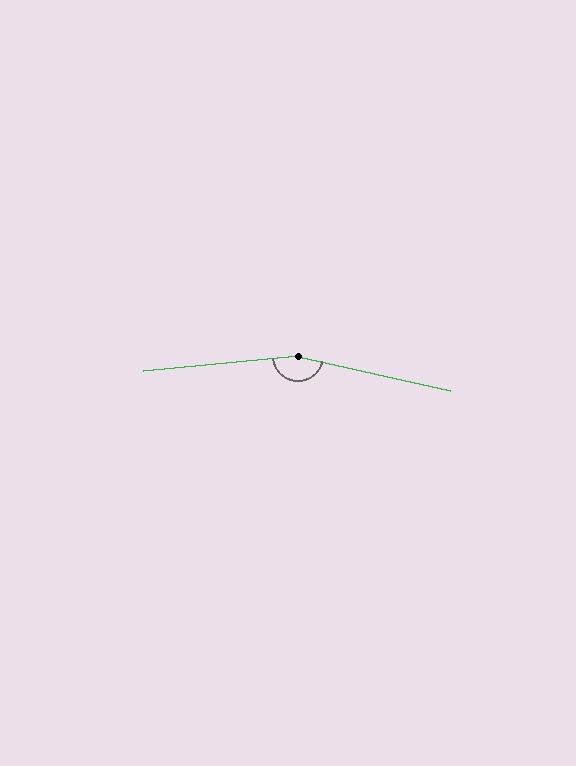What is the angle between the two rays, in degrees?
Approximately 162 degrees.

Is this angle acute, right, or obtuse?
It is obtuse.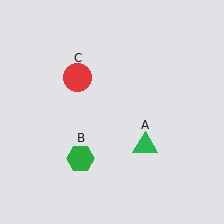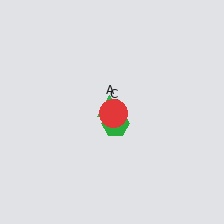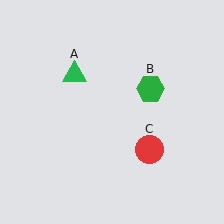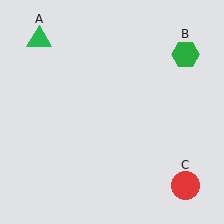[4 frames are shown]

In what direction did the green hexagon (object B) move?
The green hexagon (object B) moved up and to the right.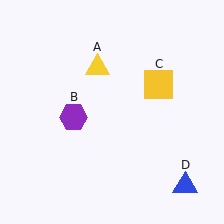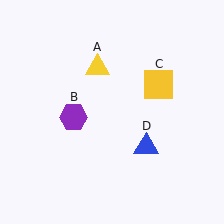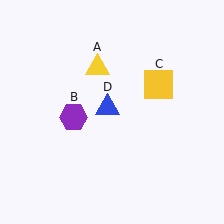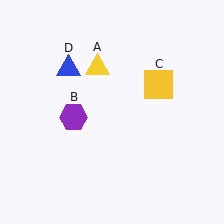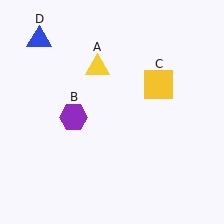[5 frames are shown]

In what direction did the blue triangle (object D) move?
The blue triangle (object D) moved up and to the left.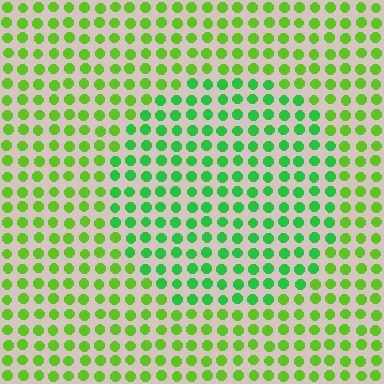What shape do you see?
I see a circle.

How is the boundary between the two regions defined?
The boundary is defined purely by a slight shift in hue (about 32 degrees). Spacing, size, and orientation are identical on both sides.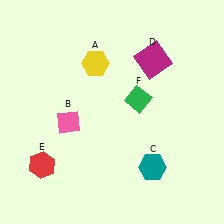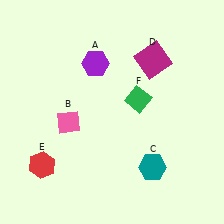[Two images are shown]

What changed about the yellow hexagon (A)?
In Image 1, A is yellow. In Image 2, it changed to purple.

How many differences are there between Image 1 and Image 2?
There is 1 difference between the two images.